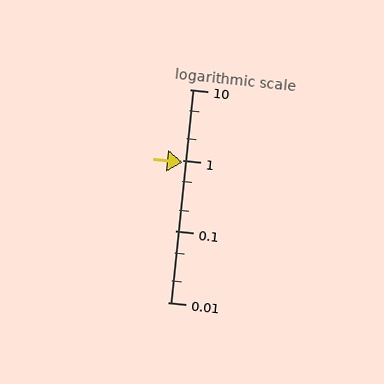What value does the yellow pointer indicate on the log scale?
The pointer indicates approximately 0.93.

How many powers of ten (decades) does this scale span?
The scale spans 3 decades, from 0.01 to 10.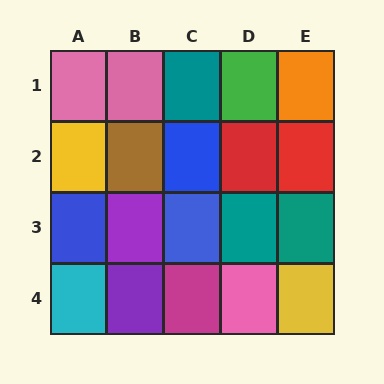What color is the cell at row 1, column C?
Teal.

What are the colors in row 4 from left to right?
Cyan, purple, magenta, pink, yellow.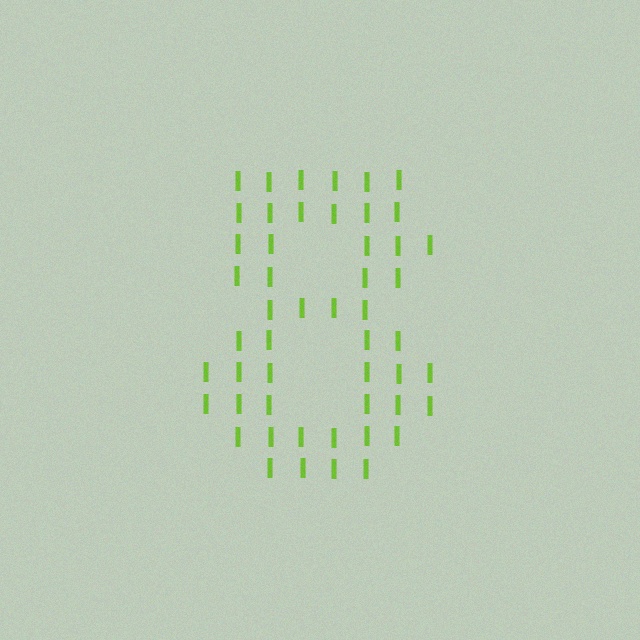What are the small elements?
The small elements are letter I's.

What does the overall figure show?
The overall figure shows the digit 8.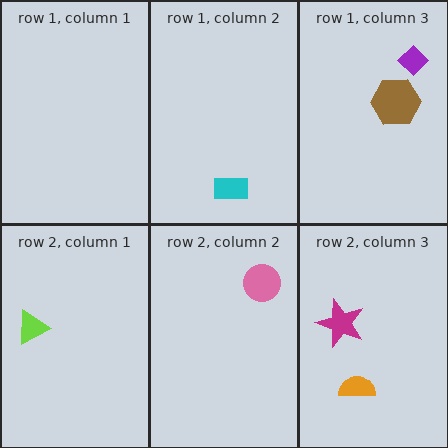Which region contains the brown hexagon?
The row 1, column 3 region.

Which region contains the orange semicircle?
The row 2, column 3 region.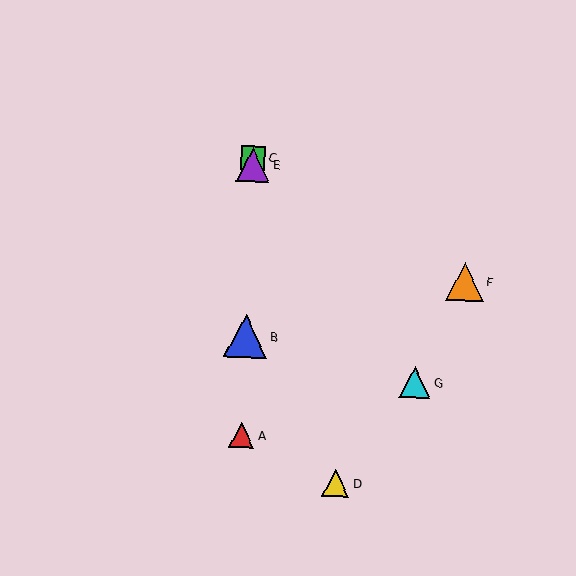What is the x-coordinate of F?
Object F is at x≈465.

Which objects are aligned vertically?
Objects A, B, C, E are aligned vertically.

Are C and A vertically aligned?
Yes, both are at x≈253.